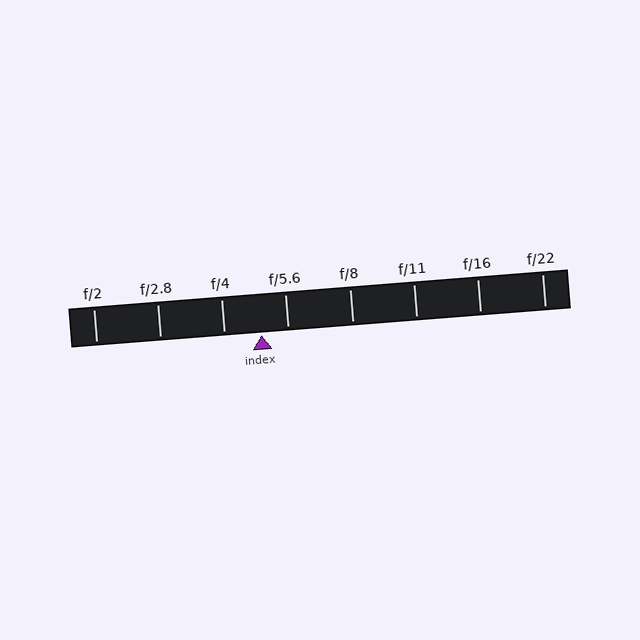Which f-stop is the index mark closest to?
The index mark is closest to f/5.6.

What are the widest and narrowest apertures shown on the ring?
The widest aperture shown is f/2 and the narrowest is f/22.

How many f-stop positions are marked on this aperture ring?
There are 8 f-stop positions marked.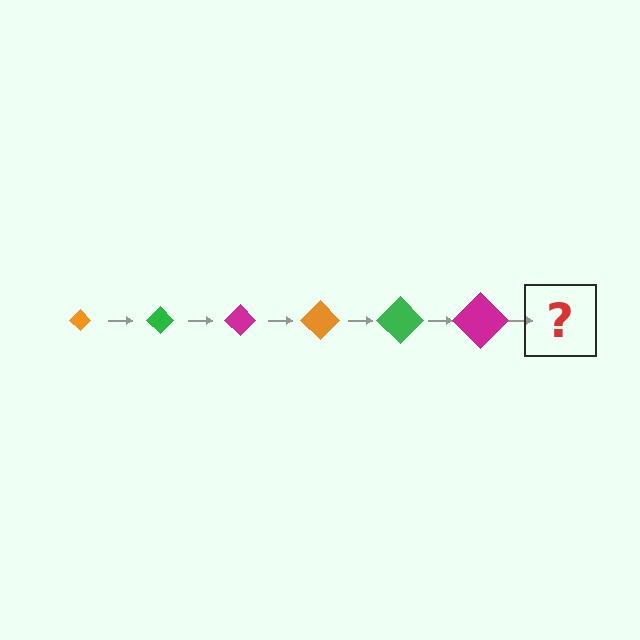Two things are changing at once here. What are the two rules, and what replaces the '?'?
The two rules are that the diamond grows larger each step and the color cycles through orange, green, and magenta. The '?' should be an orange diamond, larger than the previous one.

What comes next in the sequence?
The next element should be an orange diamond, larger than the previous one.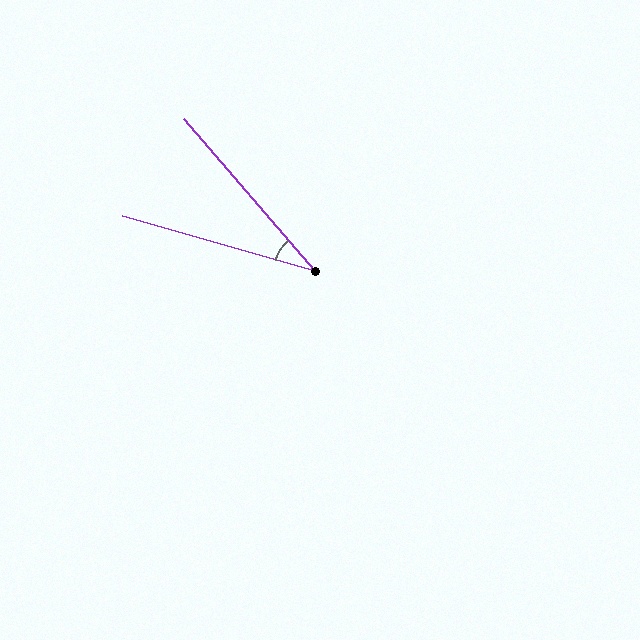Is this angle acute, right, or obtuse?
It is acute.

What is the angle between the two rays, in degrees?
Approximately 33 degrees.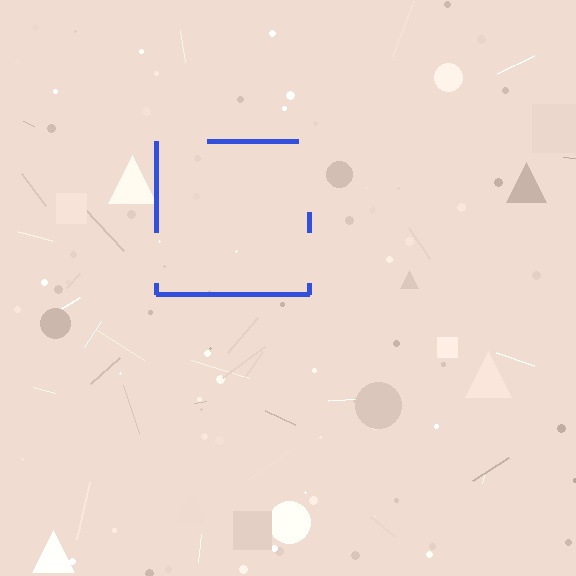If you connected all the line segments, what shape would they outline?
They would outline a square.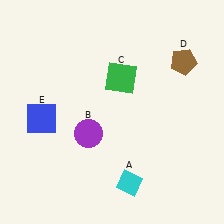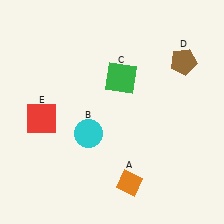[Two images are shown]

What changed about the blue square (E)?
In Image 1, E is blue. In Image 2, it changed to red.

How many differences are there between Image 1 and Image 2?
There are 3 differences between the two images.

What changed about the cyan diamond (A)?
In Image 1, A is cyan. In Image 2, it changed to orange.